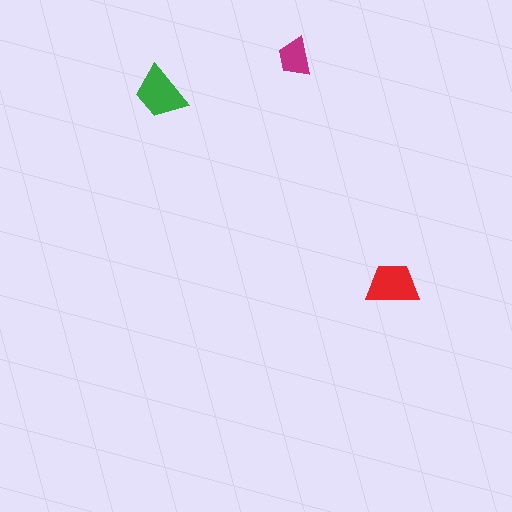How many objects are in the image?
There are 3 objects in the image.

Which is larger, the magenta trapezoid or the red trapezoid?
The red one.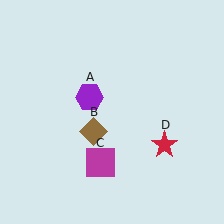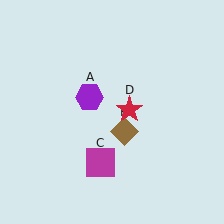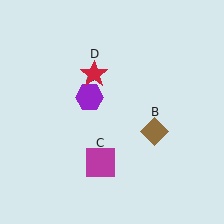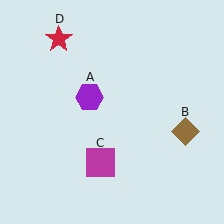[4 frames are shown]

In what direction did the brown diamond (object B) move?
The brown diamond (object B) moved right.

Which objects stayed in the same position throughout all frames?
Purple hexagon (object A) and magenta square (object C) remained stationary.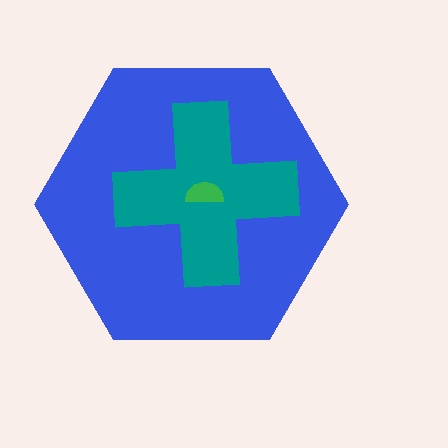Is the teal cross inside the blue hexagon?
Yes.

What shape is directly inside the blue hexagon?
The teal cross.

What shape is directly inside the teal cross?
The green semicircle.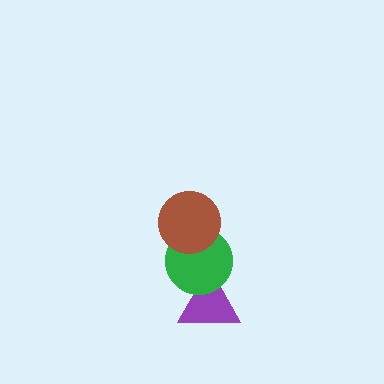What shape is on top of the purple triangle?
The green circle is on top of the purple triangle.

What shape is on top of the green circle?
The brown circle is on top of the green circle.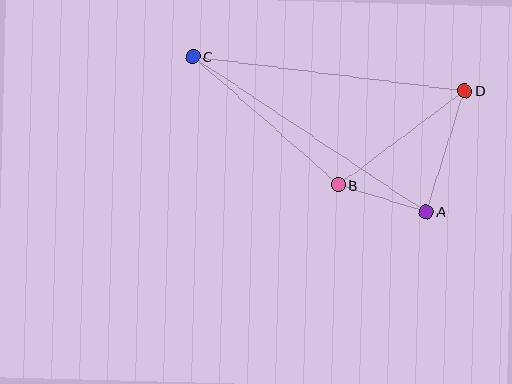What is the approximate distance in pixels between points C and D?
The distance between C and D is approximately 274 pixels.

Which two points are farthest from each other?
Points A and C are farthest from each other.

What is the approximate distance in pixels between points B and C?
The distance between B and C is approximately 194 pixels.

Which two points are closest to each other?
Points A and B are closest to each other.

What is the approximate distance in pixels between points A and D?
The distance between A and D is approximately 127 pixels.